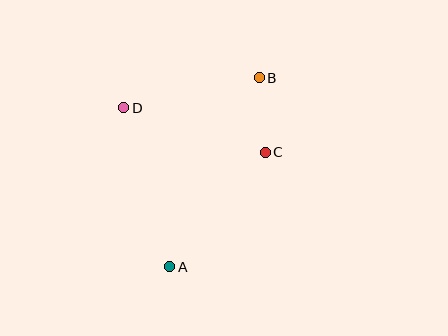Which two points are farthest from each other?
Points A and B are farthest from each other.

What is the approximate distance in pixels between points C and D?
The distance between C and D is approximately 148 pixels.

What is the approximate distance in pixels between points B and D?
The distance between B and D is approximately 139 pixels.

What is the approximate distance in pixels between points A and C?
The distance between A and C is approximately 149 pixels.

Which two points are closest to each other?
Points B and C are closest to each other.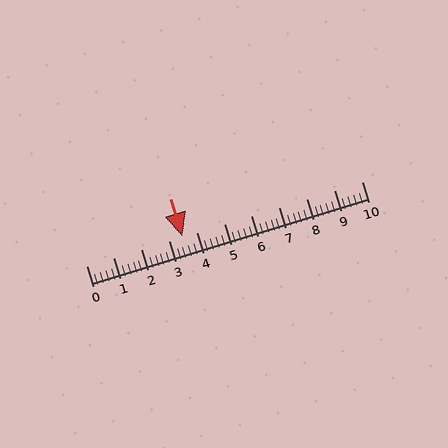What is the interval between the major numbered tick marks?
The major tick marks are spaced 1 units apart.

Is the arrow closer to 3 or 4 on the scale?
The arrow is closer to 4.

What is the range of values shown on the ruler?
The ruler shows values from 0 to 10.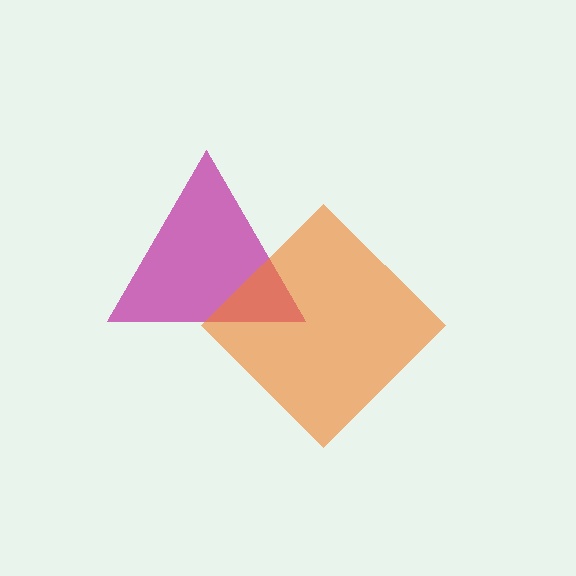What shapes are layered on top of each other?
The layered shapes are: a magenta triangle, an orange diamond.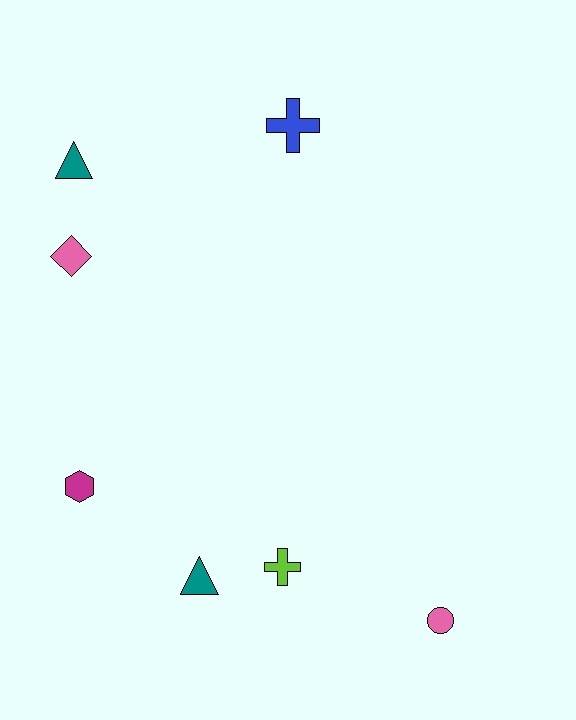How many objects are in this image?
There are 7 objects.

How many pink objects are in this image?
There are 2 pink objects.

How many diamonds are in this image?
There is 1 diamond.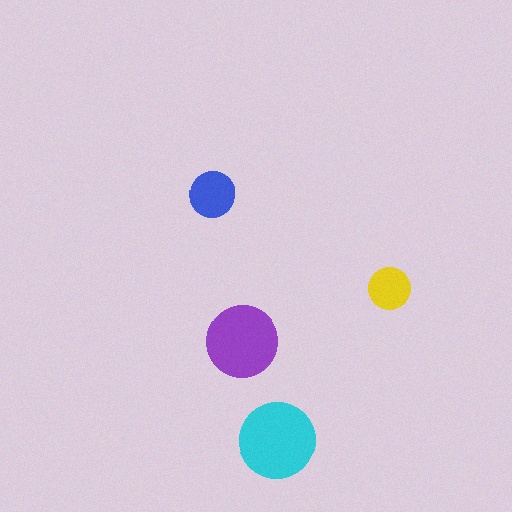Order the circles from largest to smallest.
the cyan one, the purple one, the blue one, the yellow one.